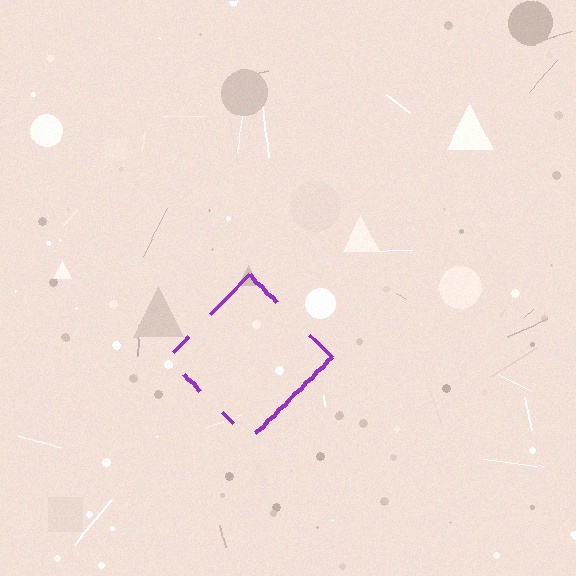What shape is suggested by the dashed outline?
The dashed outline suggests a diamond.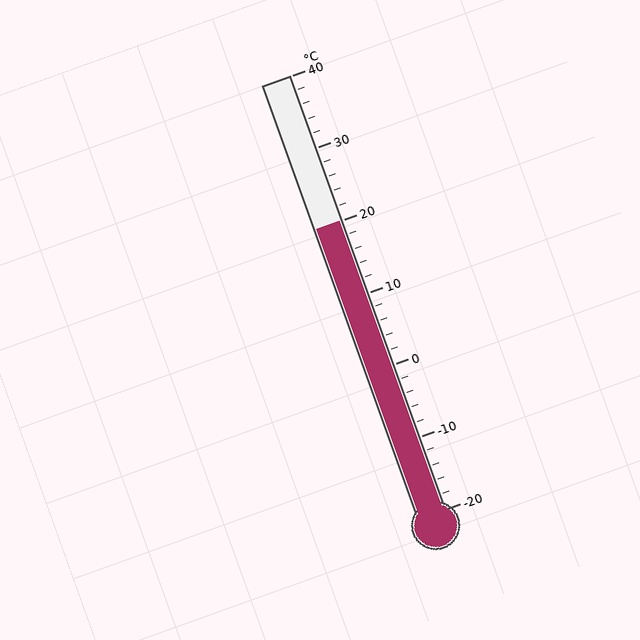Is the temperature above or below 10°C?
The temperature is above 10°C.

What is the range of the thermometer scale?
The thermometer scale ranges from -20°C to 40°C.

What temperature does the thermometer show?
The thermometer shows approximately 20°C.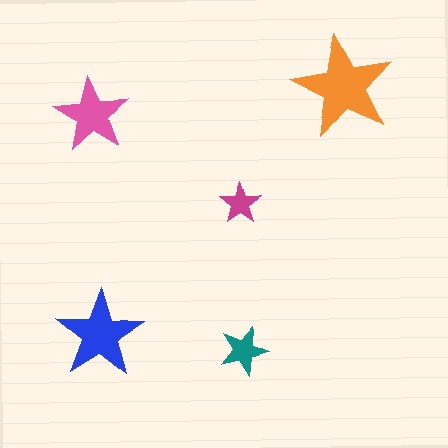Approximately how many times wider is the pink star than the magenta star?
About 2 times wider.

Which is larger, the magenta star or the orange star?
The orange one.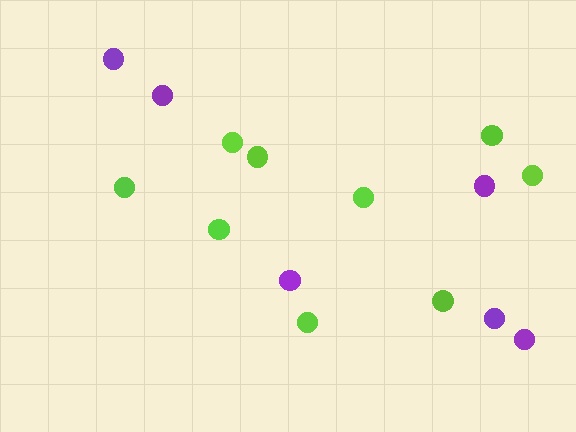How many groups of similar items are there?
There are 2 groups: one group of purple circles (6) and one group of lime circles (9).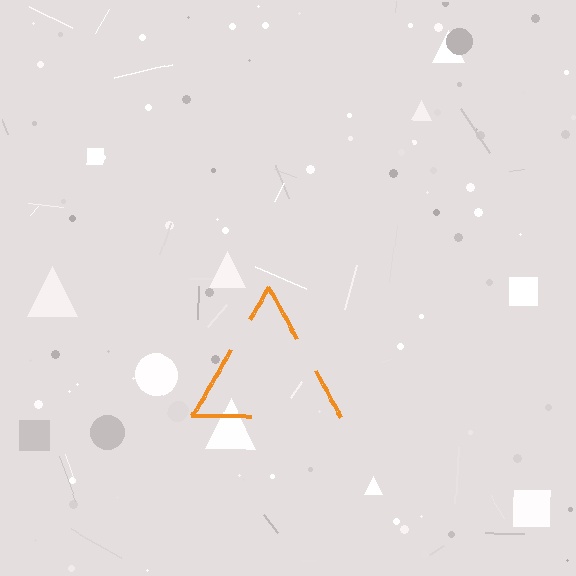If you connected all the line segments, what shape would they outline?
They would outline a triangle.